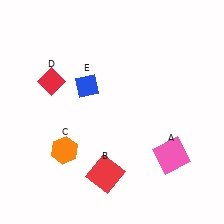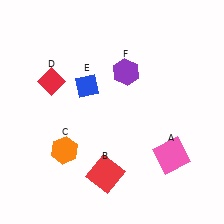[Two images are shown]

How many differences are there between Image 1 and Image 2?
There is 1 difference between the two images.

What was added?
A purple hexagon (F) was added in Image 2.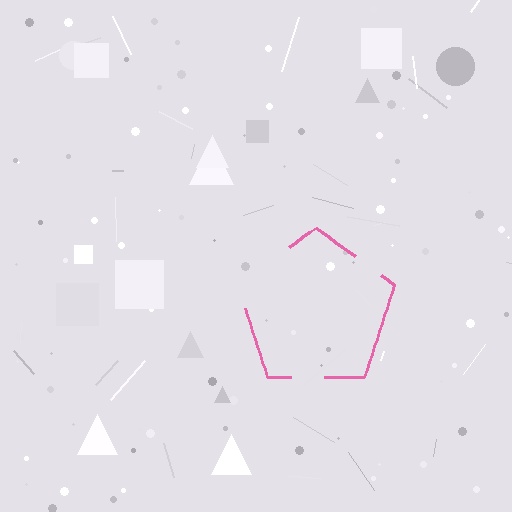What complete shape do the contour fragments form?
The contour fragments form a pentagon.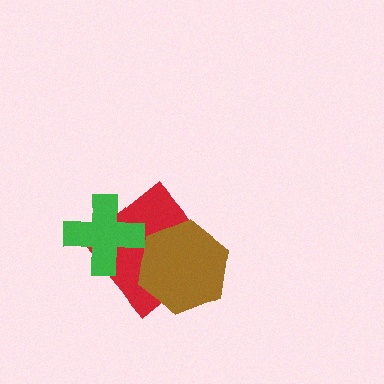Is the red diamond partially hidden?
Yes, it is partially covered by another shape.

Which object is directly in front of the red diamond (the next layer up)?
The brown hexagon is directly in front of the red diamond.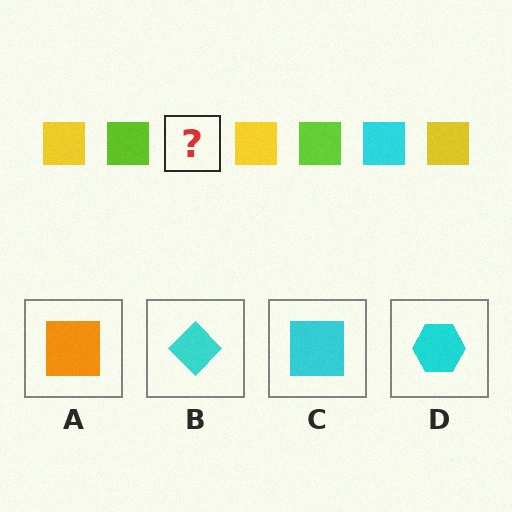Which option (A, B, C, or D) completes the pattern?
C.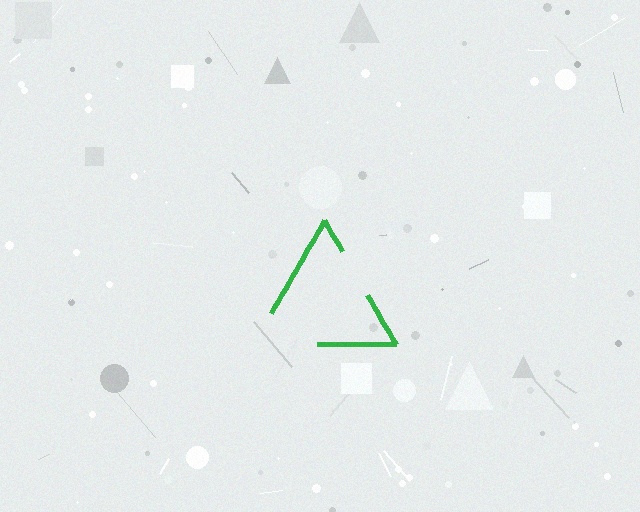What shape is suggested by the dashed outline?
The dashed outline suggests a triangle.